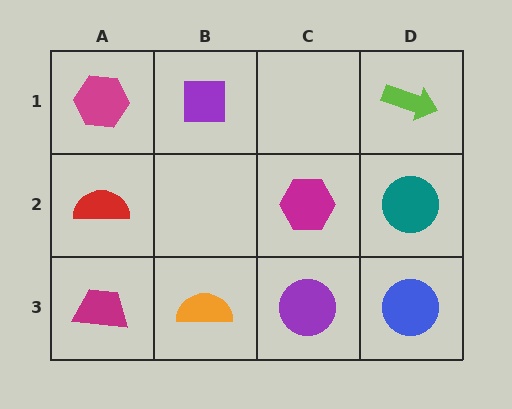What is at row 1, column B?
A purple square.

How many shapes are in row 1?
3 shapes.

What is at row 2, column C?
A magenta hexagon.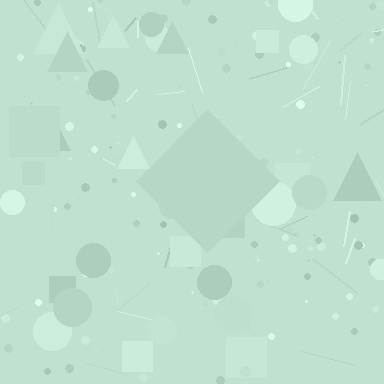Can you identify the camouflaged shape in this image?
The camouflaged shape is a diamond.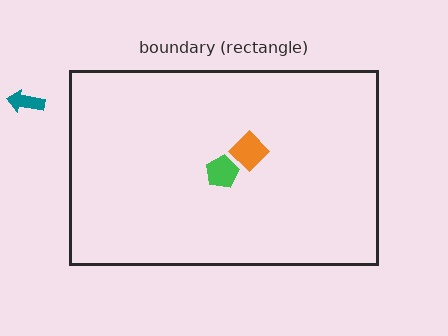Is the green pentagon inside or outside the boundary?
Inside.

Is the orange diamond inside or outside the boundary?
Inside.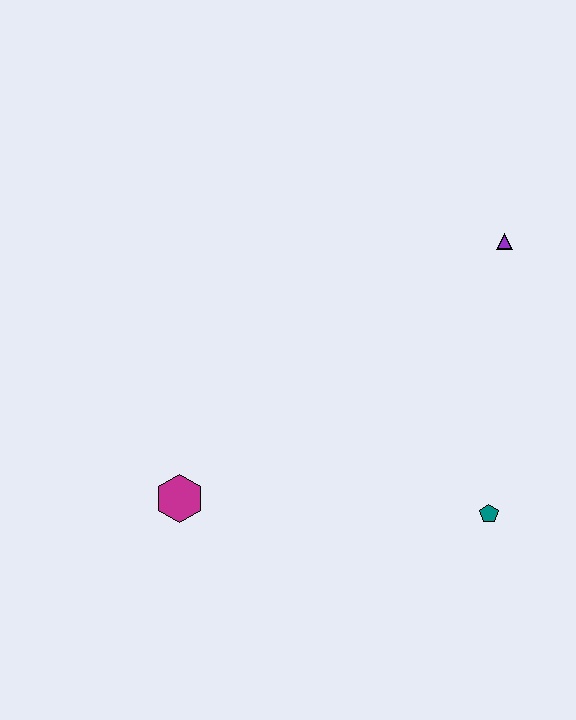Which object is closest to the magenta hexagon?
The teal pentagon is closest to the magenta hexagon.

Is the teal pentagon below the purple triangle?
Yes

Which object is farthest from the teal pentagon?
The magenta hexagon is farthest from the teal pentagon.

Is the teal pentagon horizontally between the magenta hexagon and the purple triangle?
Yes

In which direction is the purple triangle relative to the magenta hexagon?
The purple triangle is to the right of the magenta hexagon.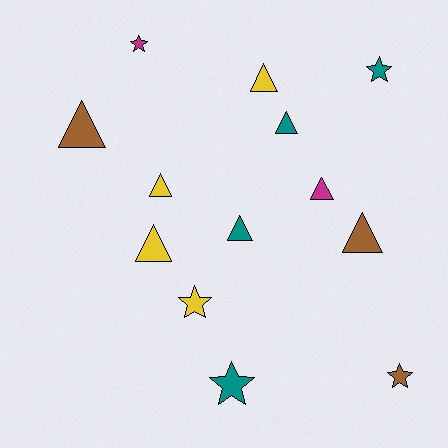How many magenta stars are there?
There is 1 magenta star.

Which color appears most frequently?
Teal, with 4 objects.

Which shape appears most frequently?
Triangle, with 8 objects.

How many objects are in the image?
There are 13 objects.